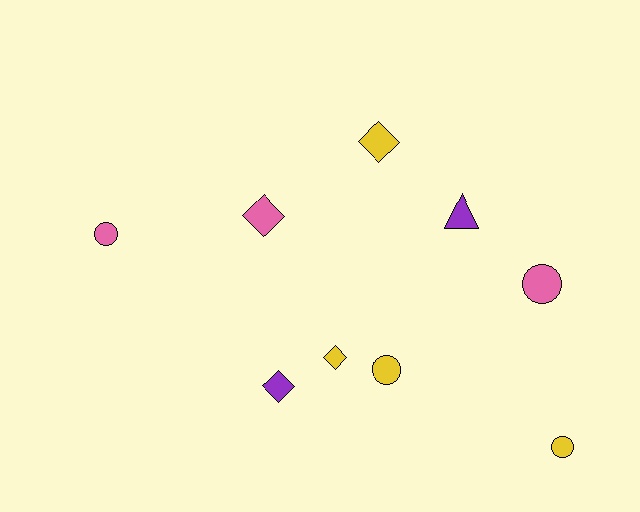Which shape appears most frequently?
Circle, with 4 objects.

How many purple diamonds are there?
There is 1 purple diamond.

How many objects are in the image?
There are 9 objects.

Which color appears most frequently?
Yellow, with 4 objects.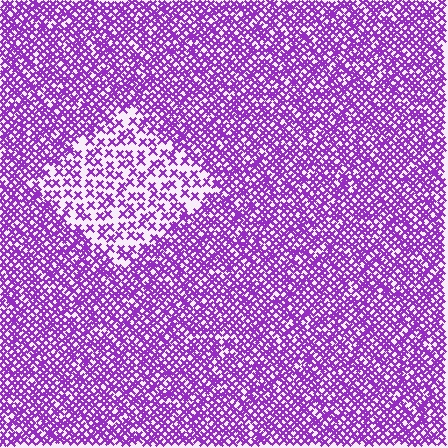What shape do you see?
I see a diamond.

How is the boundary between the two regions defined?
The boundary is defined by a change in element density (approximately 2.2x ratio). All elements are the same color, size, and shape.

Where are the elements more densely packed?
The elements are more densely packed outside the diamond boundary.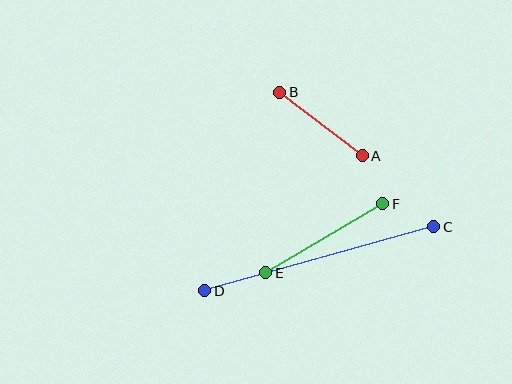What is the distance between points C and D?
The distance is approximately 238 pixels.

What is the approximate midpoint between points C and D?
The midpoint is at approximately (319, 259) pixels.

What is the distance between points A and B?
The distance is approximately 104 pixels.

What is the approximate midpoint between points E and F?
The midpoint is at approximately (324, 238) pixels.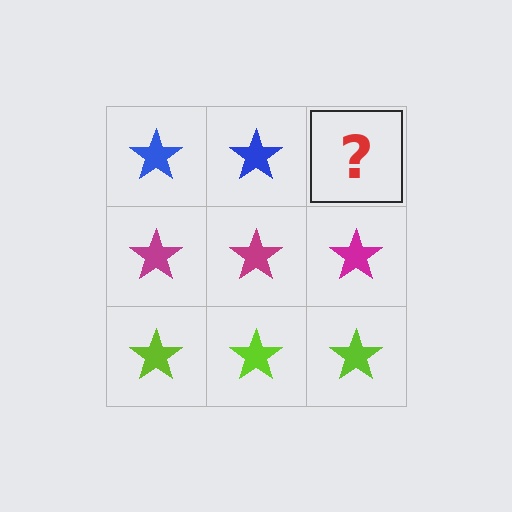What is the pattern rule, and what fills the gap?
The rule is that each row has a consistent color. The gap should be filled with a blue star.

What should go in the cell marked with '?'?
The missing cell should contain a blue star.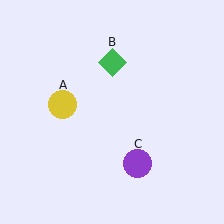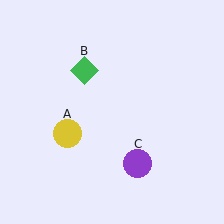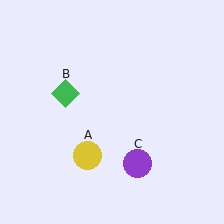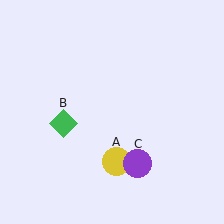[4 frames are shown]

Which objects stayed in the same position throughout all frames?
Purple circle (object C) remained stationary.